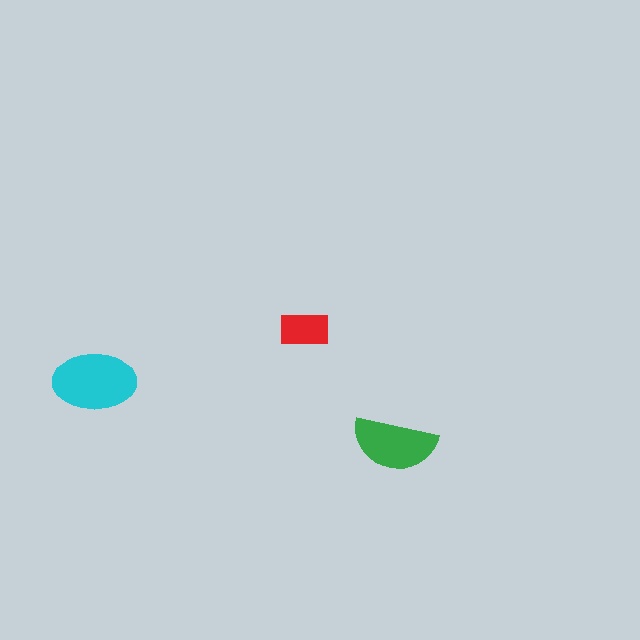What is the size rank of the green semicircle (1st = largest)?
2nd.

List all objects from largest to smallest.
The cyan ellipse, the green semicircle, the red rectangle.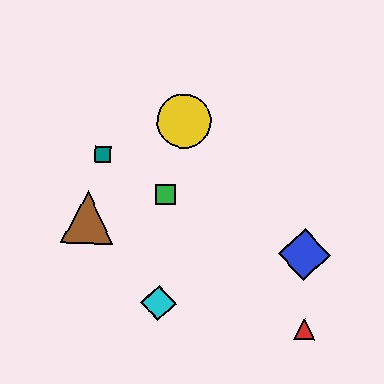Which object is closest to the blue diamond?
The red triangle is closest to the blue diamond.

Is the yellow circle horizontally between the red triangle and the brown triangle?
Yes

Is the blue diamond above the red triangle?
Yes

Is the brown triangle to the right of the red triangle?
No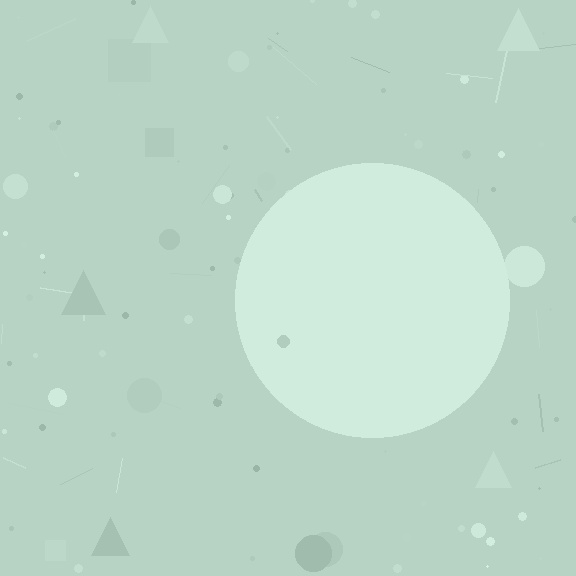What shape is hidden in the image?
A circle is hidden in the image.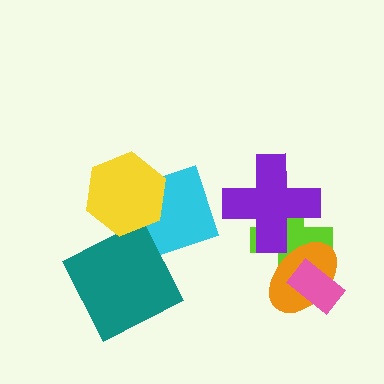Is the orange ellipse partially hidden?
Yes, it is partially covered by another shape.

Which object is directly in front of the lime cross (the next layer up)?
The orange ellipse is directly in front of the lime cross.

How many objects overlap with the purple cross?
2 objects overlap with the purple cross.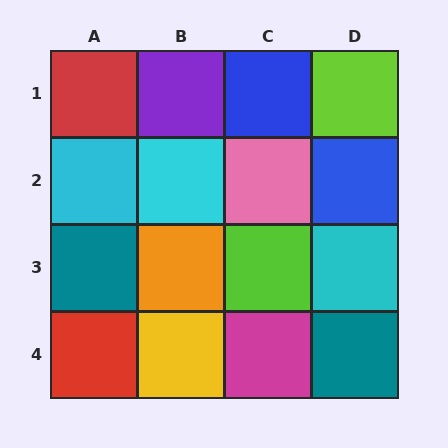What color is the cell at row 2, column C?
Pink.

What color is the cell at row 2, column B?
Cyan.